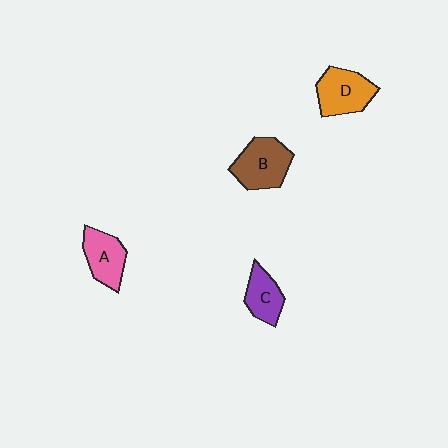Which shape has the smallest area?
Shape C (purple).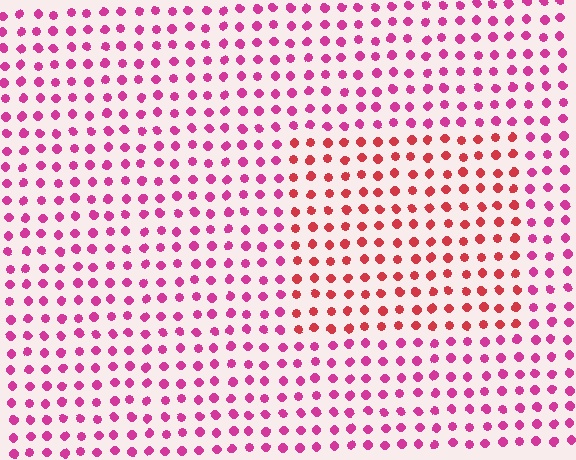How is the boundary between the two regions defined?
The boundary is defined purely by a slight shift in hue (about 33 degrees). Spacing, size, and orientation are identical on both sides.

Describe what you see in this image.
The image is filled with small magenta elements in a uniform arrangement. A rectangle-shaped region is visible where the elements are tinted to a slightly different hue, forming a subtle color boundary.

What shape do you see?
I see a rectangle.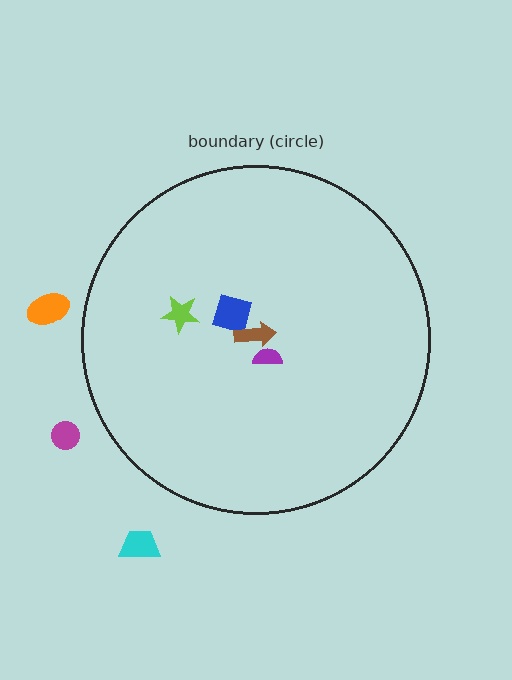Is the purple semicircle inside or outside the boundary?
Inside.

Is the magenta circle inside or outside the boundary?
Outside.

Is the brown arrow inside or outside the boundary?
Inside.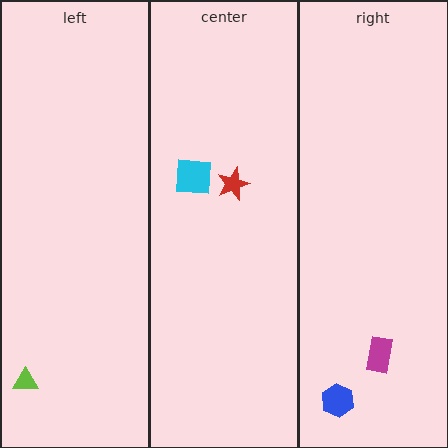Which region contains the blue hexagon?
The right region.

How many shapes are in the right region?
2.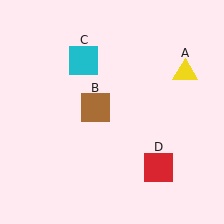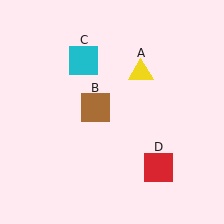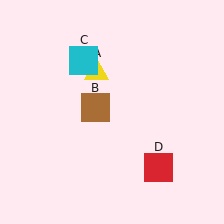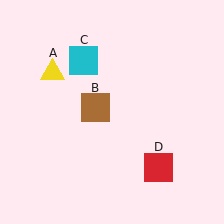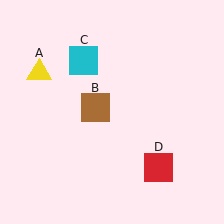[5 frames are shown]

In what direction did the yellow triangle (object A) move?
The yellow triangle (object A) moved left.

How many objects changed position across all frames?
1 object changed position: yellow triangle (object A).